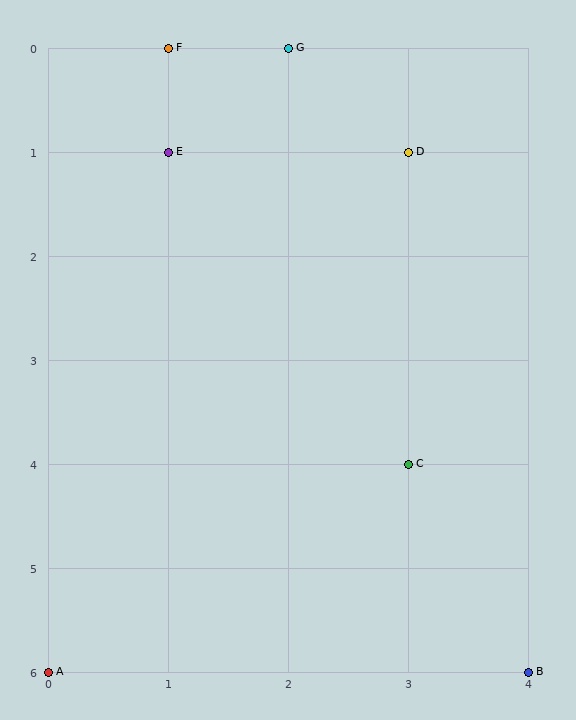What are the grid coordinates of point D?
Point D is at grid coordinates (3, 1).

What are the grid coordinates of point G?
Point G is at grid coordinates (2, 0).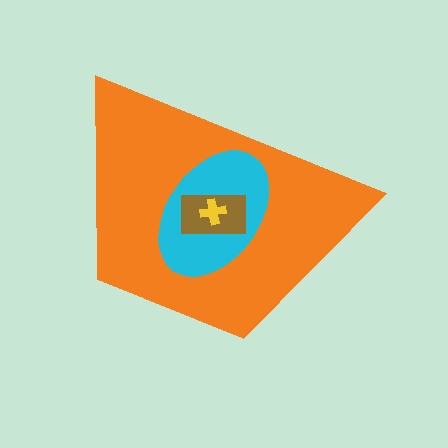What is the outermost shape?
The orange trapezoid.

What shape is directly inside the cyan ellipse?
The brown rectangle.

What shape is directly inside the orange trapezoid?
The cyan ellipse.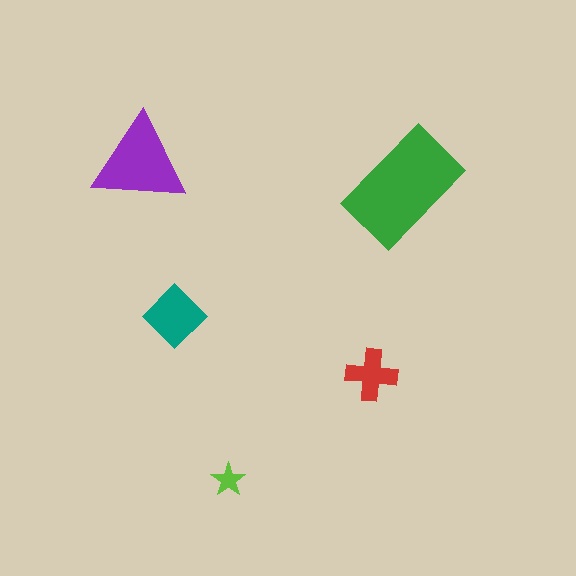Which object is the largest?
The green rectangle.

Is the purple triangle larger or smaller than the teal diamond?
Larger.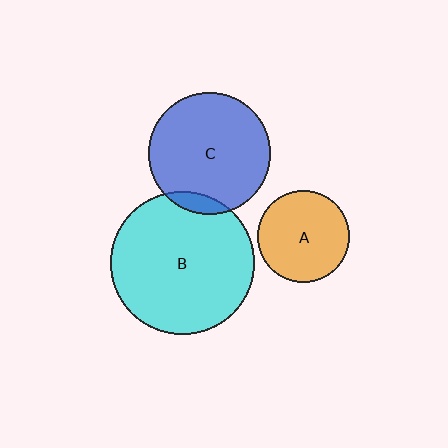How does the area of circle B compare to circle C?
Approximately 1.4 times.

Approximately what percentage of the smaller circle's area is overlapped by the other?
Approximately 10%.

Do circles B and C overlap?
Yes.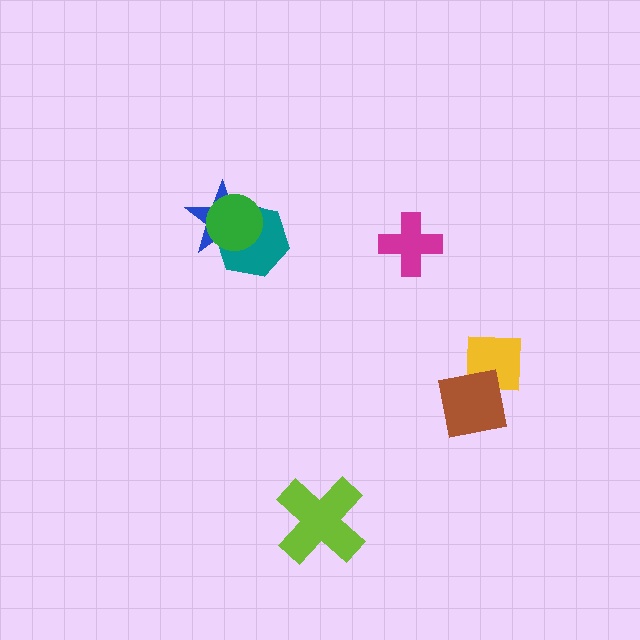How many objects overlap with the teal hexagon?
2 objects overlap with the teal hexagon.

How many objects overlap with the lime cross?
0 objects overlap with the lime cross.